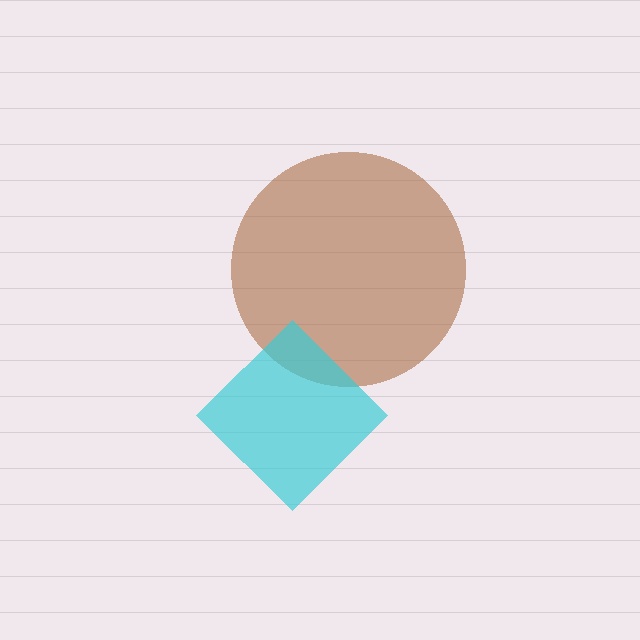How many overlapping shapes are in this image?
There are 2 overlapping shapes in the image.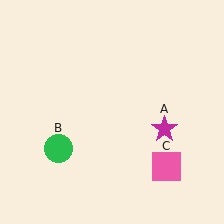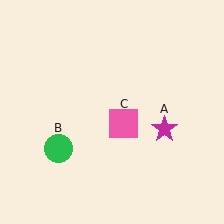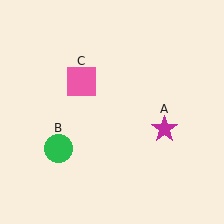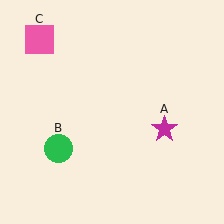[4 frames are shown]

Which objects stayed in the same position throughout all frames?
Magenta star (object A) and green circle (object B) remained stationary.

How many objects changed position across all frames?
1 object changed position: pink square (object C).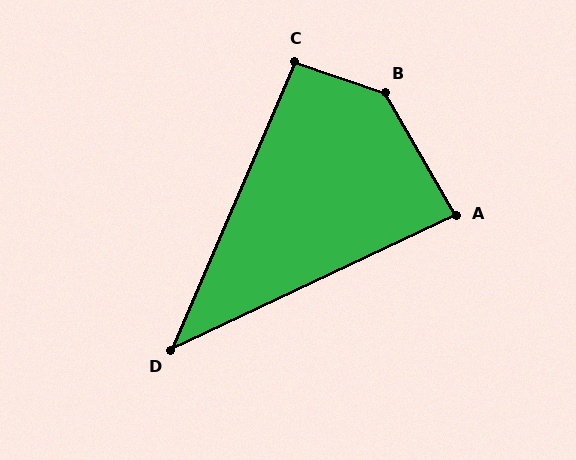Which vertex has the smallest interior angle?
D, at approximately 41 degrees.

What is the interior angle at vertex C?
Approximately 94 degrees (approximately right).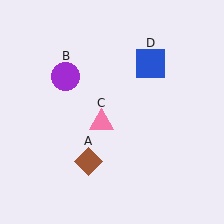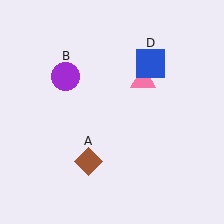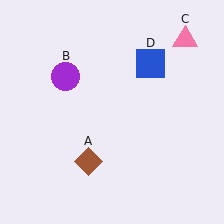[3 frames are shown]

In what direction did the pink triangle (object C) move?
The pink triangle (object C) moved up and to the right.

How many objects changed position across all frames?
1 object changed position: pink triangle (object C).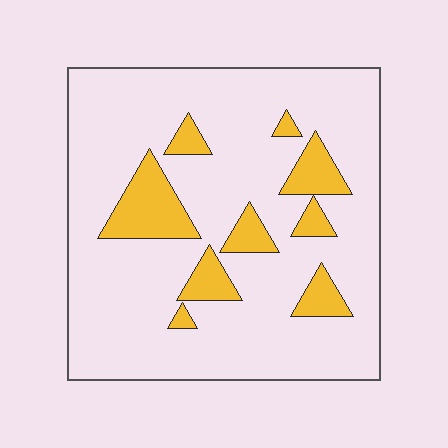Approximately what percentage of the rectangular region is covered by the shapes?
Approximately 15%.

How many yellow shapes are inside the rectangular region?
9.